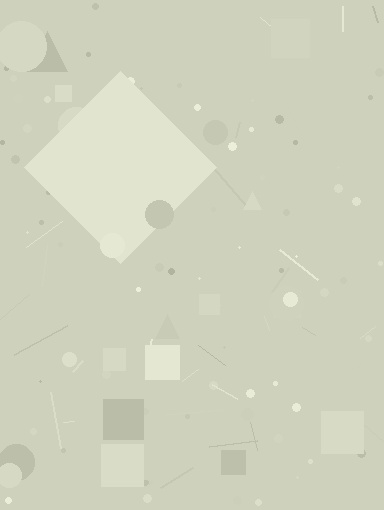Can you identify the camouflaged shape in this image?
The camouflaged shape is a diamond.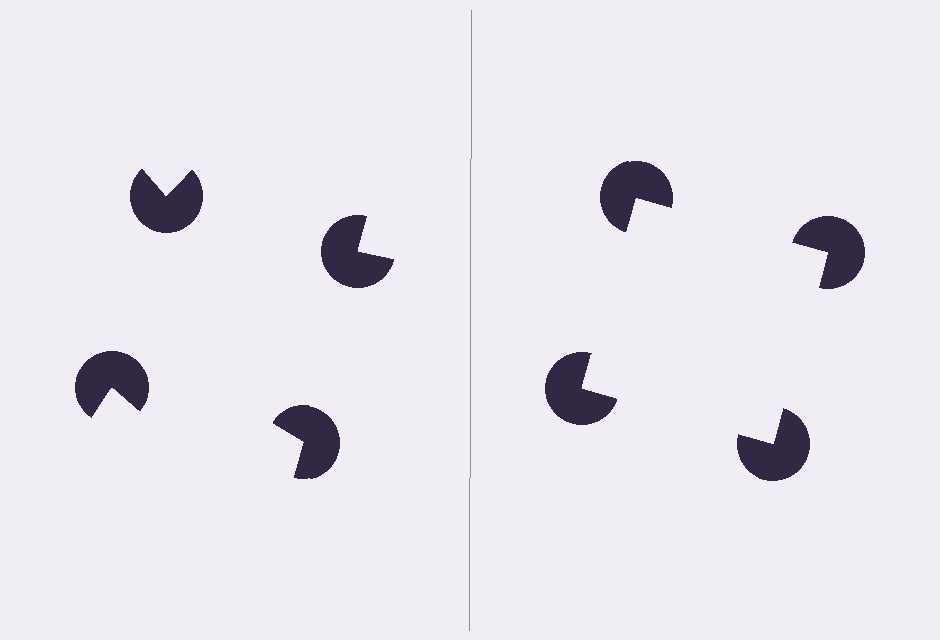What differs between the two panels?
The pac-man discs are positioned identically on both sides; only the wedge orientations differ. On the right they align to a square; on the left they are misaligned.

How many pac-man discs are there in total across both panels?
8 — 4 on each side.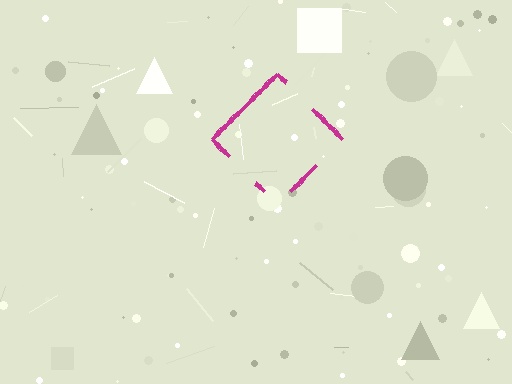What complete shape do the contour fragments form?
The contour fragments form a diamond.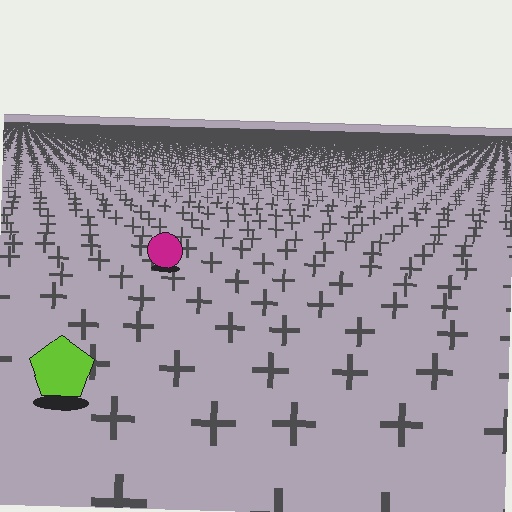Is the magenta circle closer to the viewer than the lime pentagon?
No. The lime pentagon is closer — you can tell from the texture gradient: the ground texture is coarser near it.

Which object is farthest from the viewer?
The magenta circle is farthest from the viewer. It appears smaller and the ground texture around it is denser.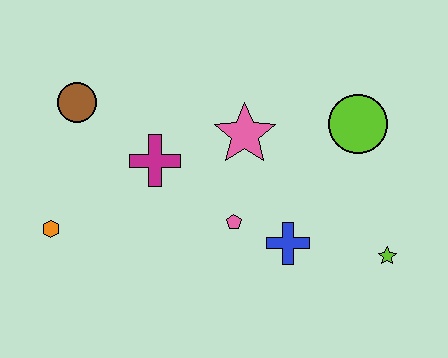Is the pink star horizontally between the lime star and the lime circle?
No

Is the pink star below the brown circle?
Yes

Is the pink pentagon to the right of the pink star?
No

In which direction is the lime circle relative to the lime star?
The lime circle is above the lime star.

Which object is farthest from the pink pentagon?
The brown circle is farthest from the pink pentagon.